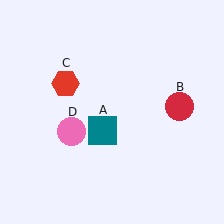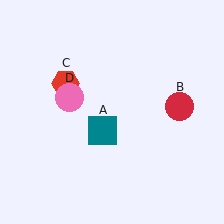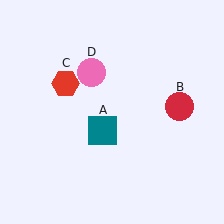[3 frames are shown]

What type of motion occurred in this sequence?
The pink circle (object D) rotated clockwise around the center of the scene.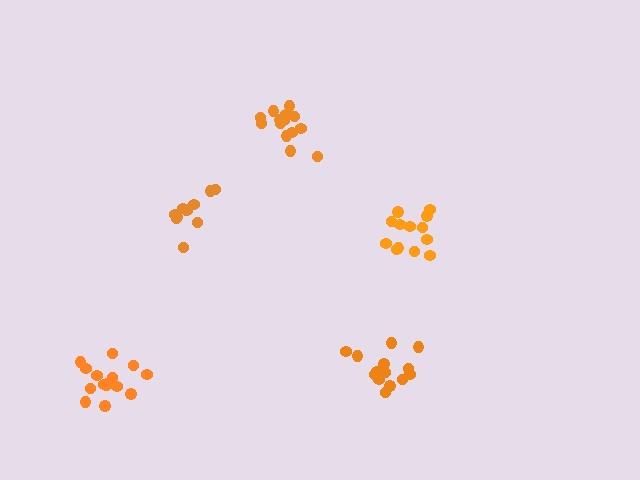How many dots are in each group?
Group 1: 11 dots, Group 2: 13 dots, Group 3: 14 dots, Group 4: 14 dots, Group 5: 15 dots (67 total).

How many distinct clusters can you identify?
There are 5 distinct clusters.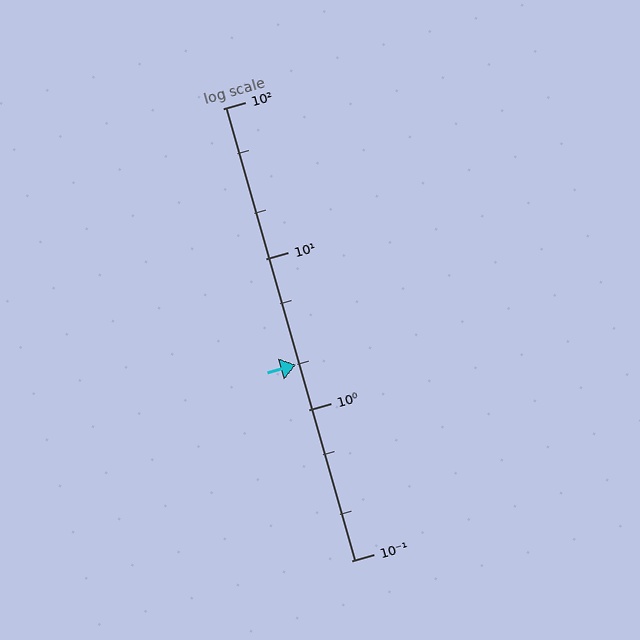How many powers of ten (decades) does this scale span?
The scale spans 3 decades, from 0.1 to 100.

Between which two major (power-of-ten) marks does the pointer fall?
The pointer is between 1 and 10.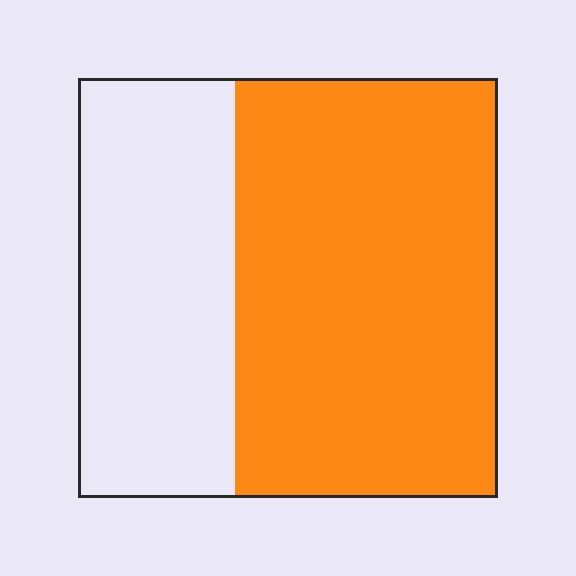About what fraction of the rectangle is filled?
About five eighths (5/8).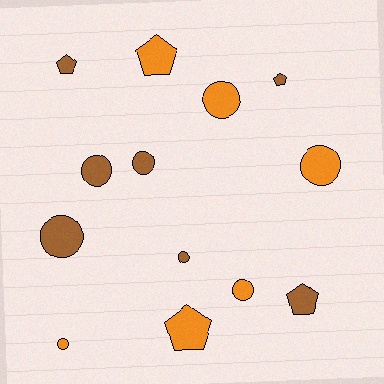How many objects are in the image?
There are 13 objects.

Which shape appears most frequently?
Circle, with 8 objects.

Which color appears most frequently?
Brown, with 7 objects.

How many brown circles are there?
There are 4 brown circles.